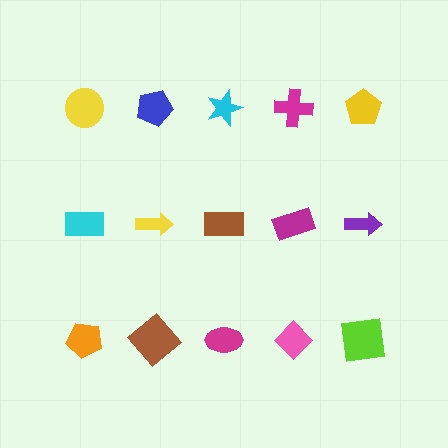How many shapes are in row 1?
5 shapes.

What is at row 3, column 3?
A magenta ellipse.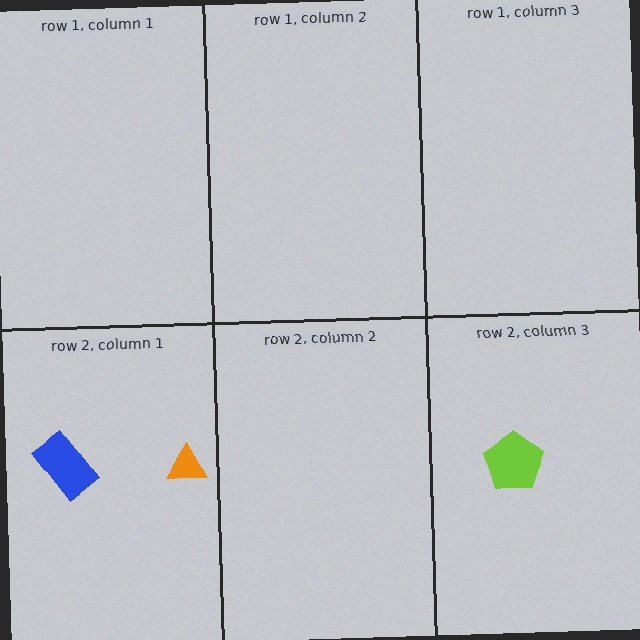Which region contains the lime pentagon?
The row 2, column 3 region.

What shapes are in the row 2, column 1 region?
The blue rectangle, the orange triangle.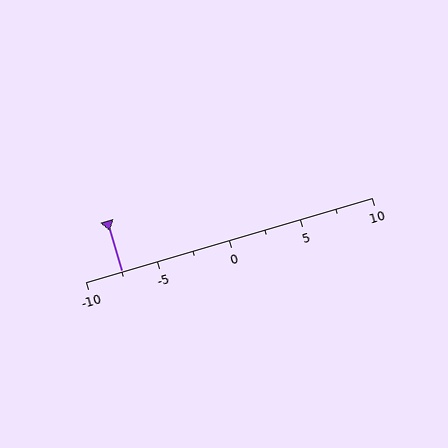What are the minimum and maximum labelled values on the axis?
The axis runs from -10 to 10.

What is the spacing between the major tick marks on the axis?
The major ticks are spaced 5 apart.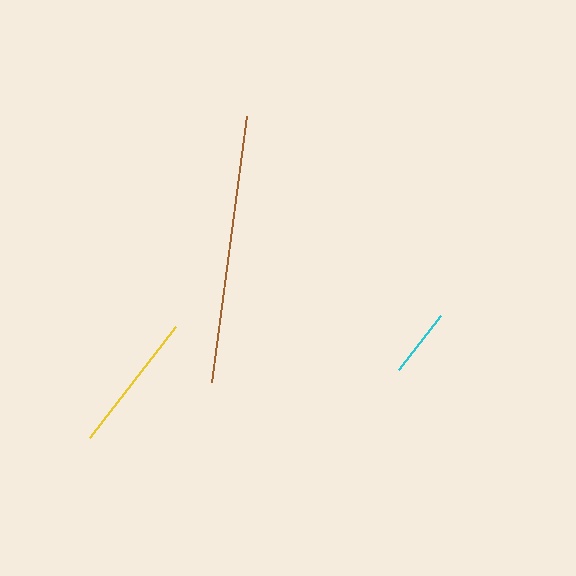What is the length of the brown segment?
The brown segment is approximately 268 pixels long.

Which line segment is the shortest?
The cyan line is the shortest at approximately 68 pixels.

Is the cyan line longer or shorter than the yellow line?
The yellow line is longer than the cyan line.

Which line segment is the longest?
The brown line is the longest at approximately 268 pixels.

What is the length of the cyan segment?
The cyan segment is approximately 68 pixels long.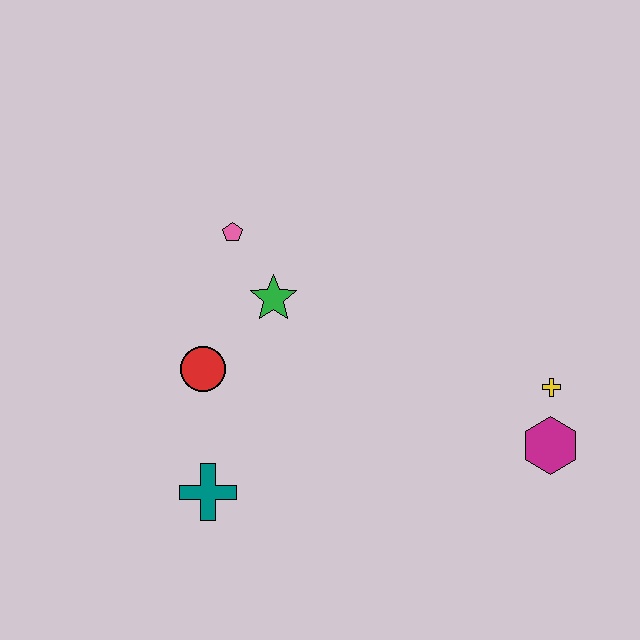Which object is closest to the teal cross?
The red circle is closest to the teal cross.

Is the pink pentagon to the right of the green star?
No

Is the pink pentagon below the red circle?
No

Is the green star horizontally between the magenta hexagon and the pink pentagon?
Yes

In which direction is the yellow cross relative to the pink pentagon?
The yellow cross is to the right of the pink pentagon.